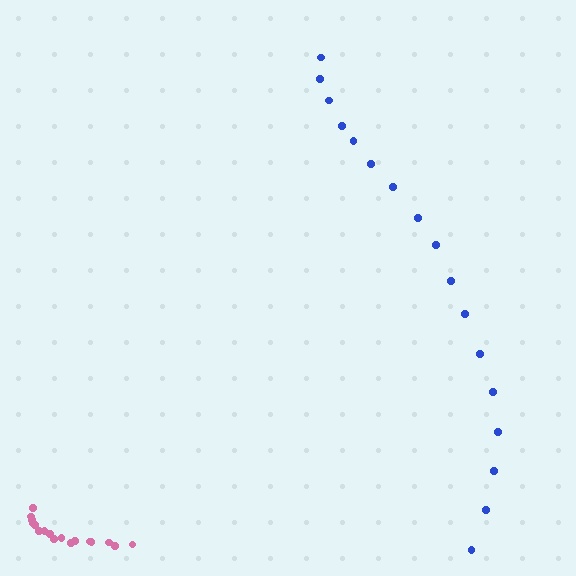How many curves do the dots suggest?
There are 2 distinct paths.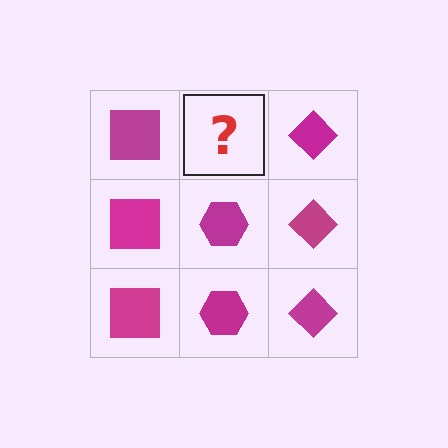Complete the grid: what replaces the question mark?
The question mark should be replaced with a magenta hexagon.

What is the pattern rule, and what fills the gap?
The rule is that each column has a consistent shape. The gap should be filled with a magenta hexagon.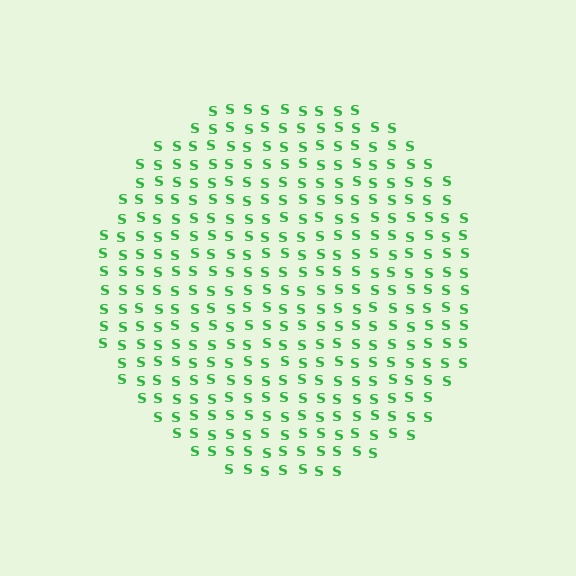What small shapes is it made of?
It is made of small letter S's.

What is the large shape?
The large shape is a circle.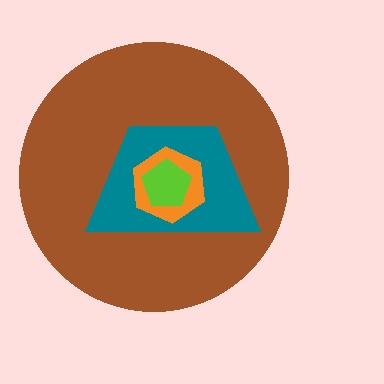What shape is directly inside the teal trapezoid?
The orange hexagon.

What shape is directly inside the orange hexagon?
The lime pentagon.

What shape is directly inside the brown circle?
The teal trapezoid.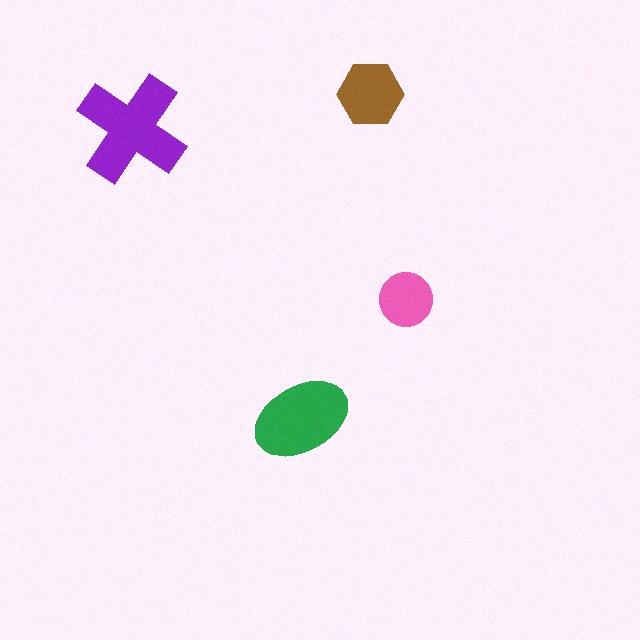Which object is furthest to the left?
The purple cross is leftmost.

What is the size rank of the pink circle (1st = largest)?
4th.